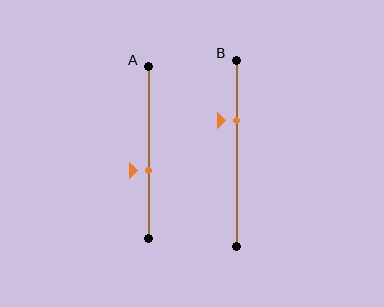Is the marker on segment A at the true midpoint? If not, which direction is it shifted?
No, the marker on segment A is shifted downward by about 10% of the segment length.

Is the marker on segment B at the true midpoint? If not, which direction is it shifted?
No, the marker on segment B is shifted upward by about 18% of the segment length.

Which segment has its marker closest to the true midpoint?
Segment A has its marker closest to the true midpoint.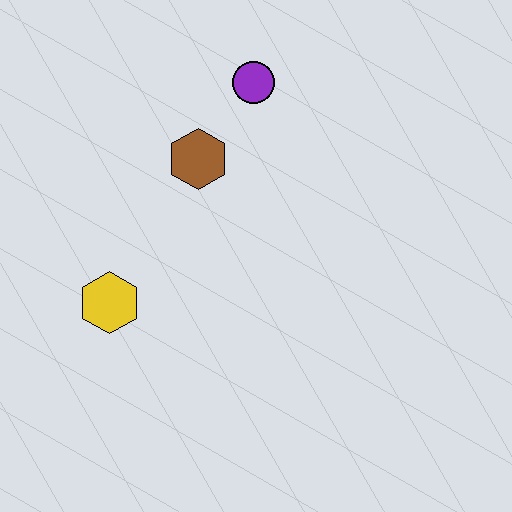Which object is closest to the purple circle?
The brown hexagon is closest to the purple circle.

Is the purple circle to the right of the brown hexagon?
Yes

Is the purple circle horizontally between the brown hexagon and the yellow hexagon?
No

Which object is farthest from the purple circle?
The yellow hexagon is farthest from the purple circle.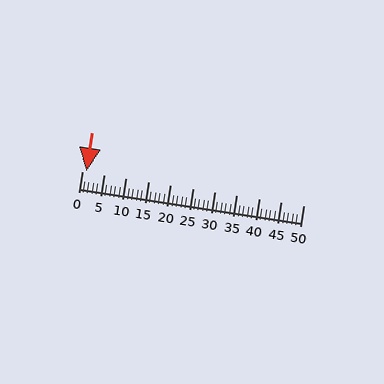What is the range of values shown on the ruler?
The ruler shows values from 0 to 50.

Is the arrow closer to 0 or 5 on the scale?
The arrow is closer to 0.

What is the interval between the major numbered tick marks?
The major tick marks are spaced 5 units apart.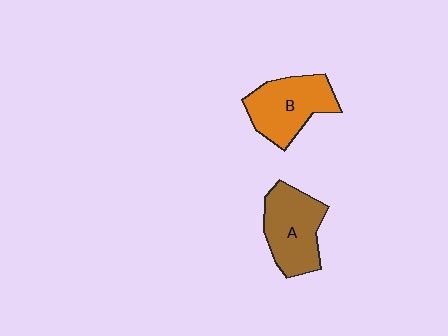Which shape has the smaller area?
Shape A (brown).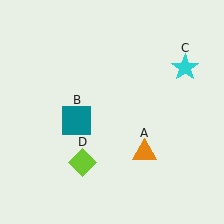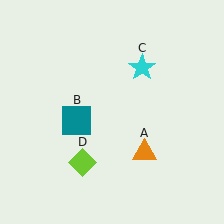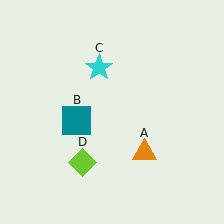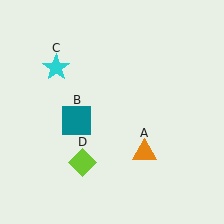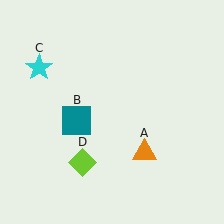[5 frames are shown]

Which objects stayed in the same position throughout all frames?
Orange triangle (object A) and teal square (object B) and lime diamond (object D) remained stationary.